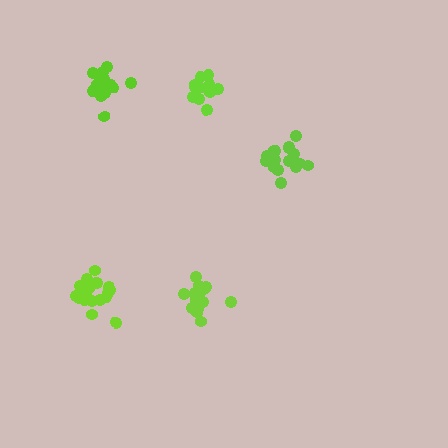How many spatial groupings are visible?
There are 5 spatial groupings.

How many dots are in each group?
Group 1: 19 dots, Group 2: 18 dots, Group 3: 19 dots, Group 4: 20 dots, Group 5: 14 dots (90 total).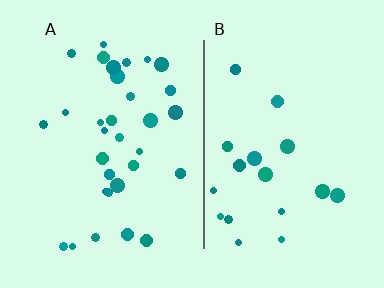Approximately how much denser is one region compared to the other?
Approximately 1.7× — region A over region B.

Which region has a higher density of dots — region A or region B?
A (the left).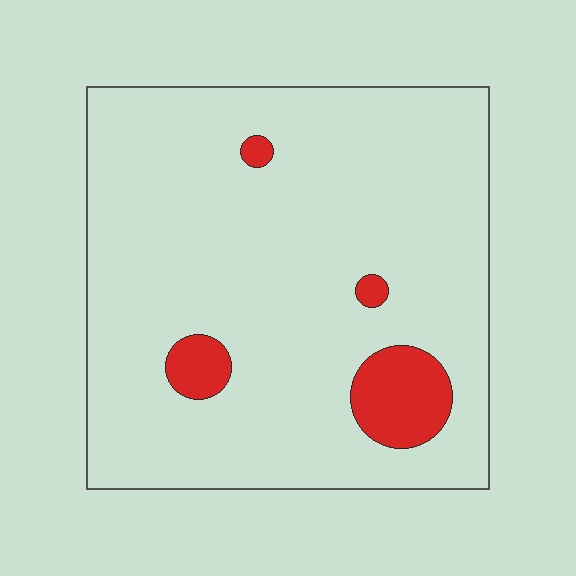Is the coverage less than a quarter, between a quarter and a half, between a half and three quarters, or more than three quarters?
Less than a quarter.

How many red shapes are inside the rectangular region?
4.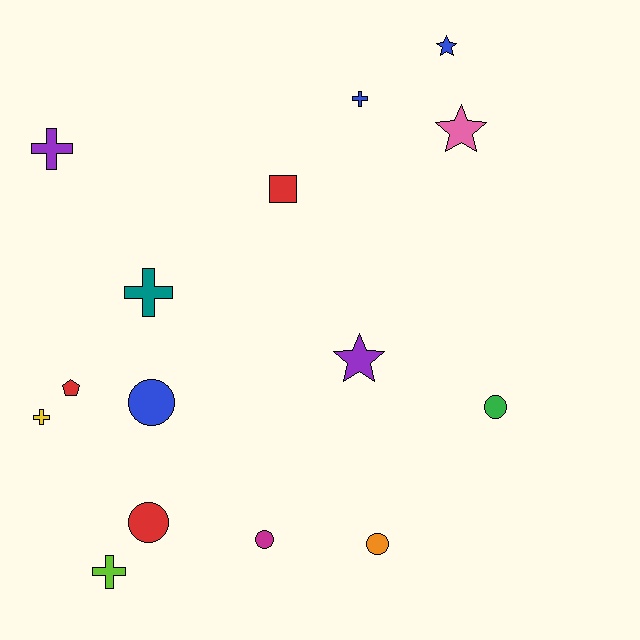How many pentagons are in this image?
There is 1 pentagon.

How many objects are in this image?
There are 15 objects.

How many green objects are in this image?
There is 1 green object.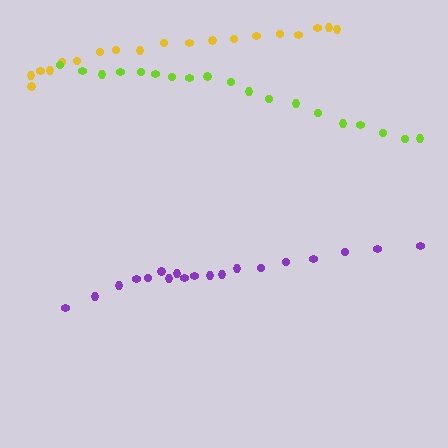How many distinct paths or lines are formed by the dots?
There are 3 distinct paths.